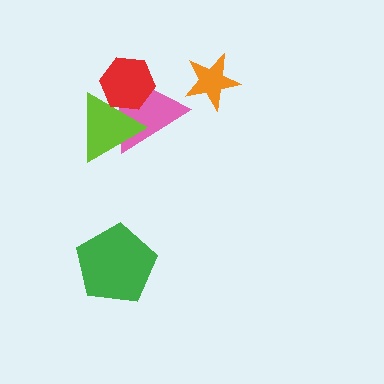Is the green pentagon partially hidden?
No, no other shape covers it.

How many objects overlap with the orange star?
0 objects overlap with the orange star.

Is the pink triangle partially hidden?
Yes, it is partially covered by another shape.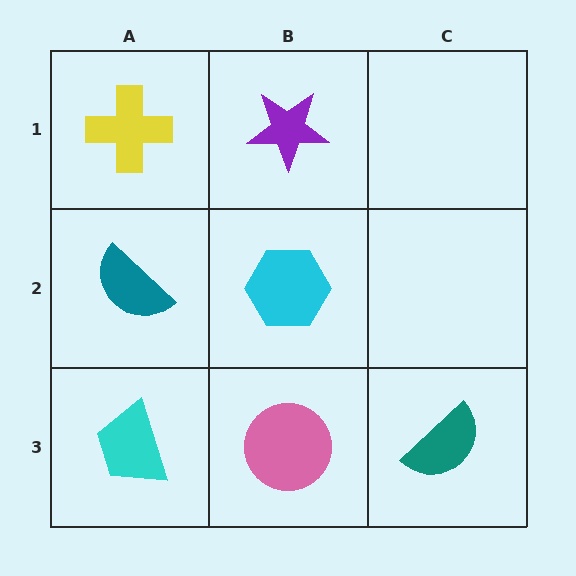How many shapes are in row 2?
2 shapes.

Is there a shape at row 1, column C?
No, that cell is empty.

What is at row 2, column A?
A teal semicircle.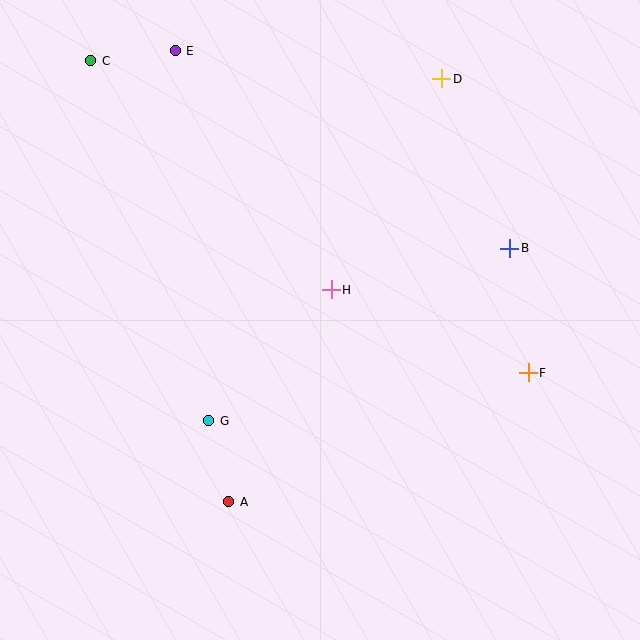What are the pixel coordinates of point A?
Point A is at (229, 502).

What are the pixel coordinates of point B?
Point B is at (510, 248).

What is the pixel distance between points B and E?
The distance between B and E is 388 pixels.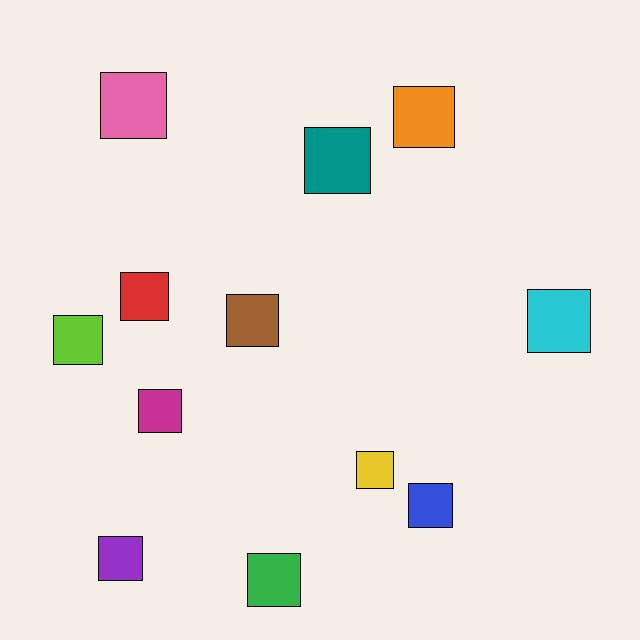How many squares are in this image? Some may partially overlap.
There are 12 squares.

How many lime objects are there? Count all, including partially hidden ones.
There is 1 lime object.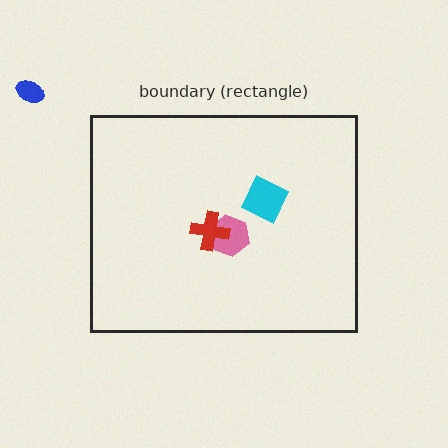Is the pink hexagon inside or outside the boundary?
Inside.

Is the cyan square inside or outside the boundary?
Inside.